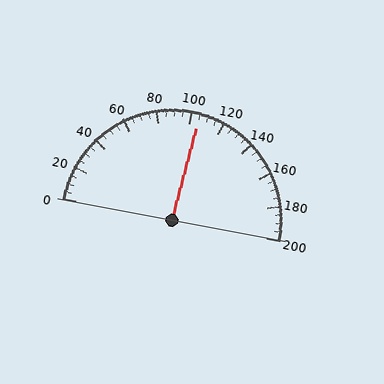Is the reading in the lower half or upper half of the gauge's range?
The reading is in the upper half of the range (0 to 200).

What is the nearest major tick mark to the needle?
The nearest major tick mark is 100.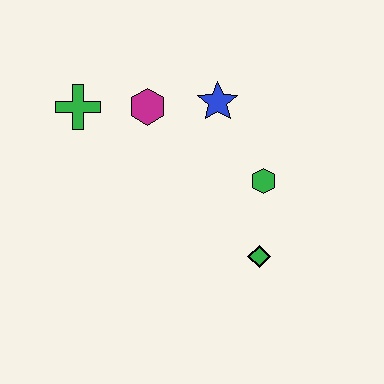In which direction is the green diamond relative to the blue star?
The green diamond is below the blue star.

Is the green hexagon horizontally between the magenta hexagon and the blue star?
No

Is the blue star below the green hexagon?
No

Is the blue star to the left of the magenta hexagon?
No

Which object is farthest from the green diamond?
The green cross is farthest from the green diamond.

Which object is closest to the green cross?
The magenta hexagon is closest to the green cross.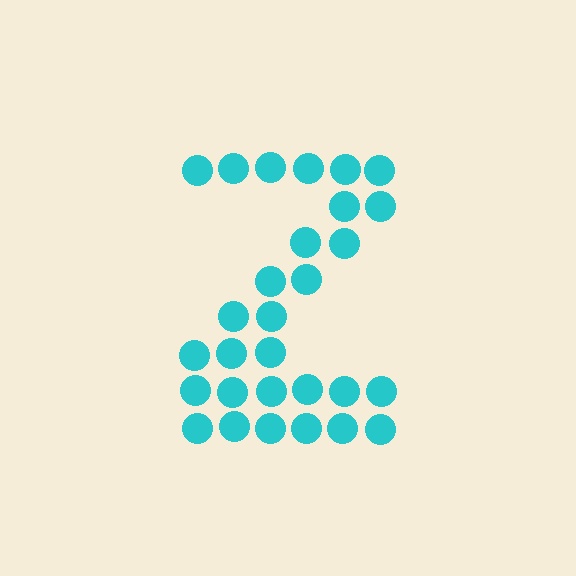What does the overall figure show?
The overall figure shows the letter Z.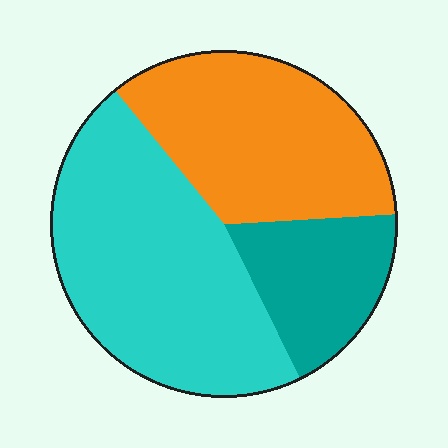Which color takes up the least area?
Teal, at roughly 20%.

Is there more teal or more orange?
Orange.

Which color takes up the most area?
Cyan, at roughly 45%.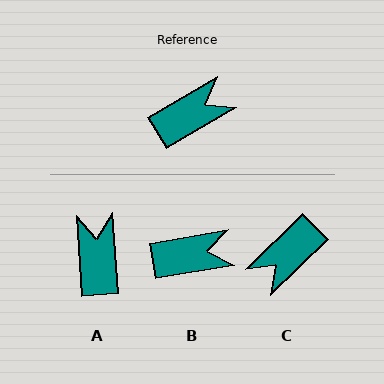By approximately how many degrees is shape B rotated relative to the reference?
Approximately 21 degrees clockwise.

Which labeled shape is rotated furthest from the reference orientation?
C, about 166 degrees away.